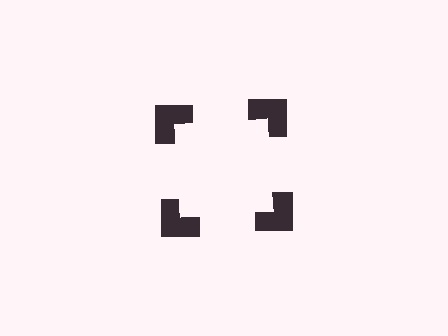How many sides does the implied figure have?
4 sides.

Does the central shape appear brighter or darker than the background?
It typically appears slightly brighter than the background, even though no actual brightness change is drawn.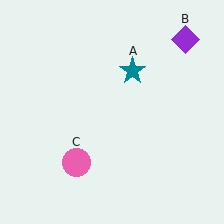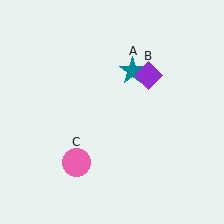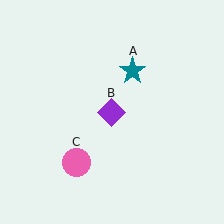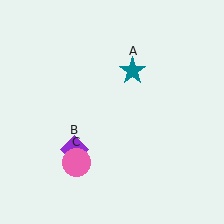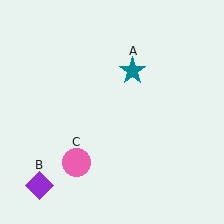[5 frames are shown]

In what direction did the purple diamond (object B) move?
The purple diamond (object B) moved down and to the left.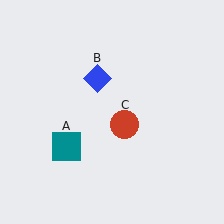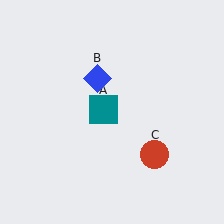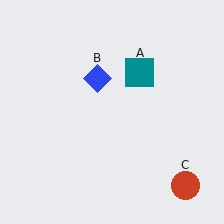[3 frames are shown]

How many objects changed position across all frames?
2 objects changed position: teal square (object A), red circle (object C).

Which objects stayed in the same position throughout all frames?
Blue diamond (object B) remained stationary.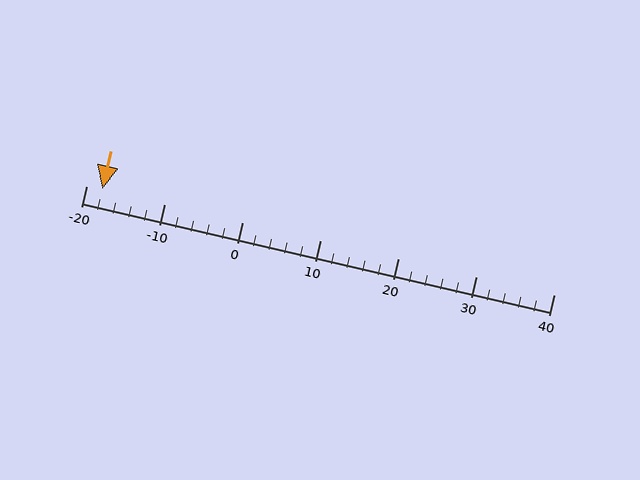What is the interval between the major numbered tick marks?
The major tick marks are spaced 10 units apart.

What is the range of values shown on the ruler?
The ruler shows values from -20 to 40.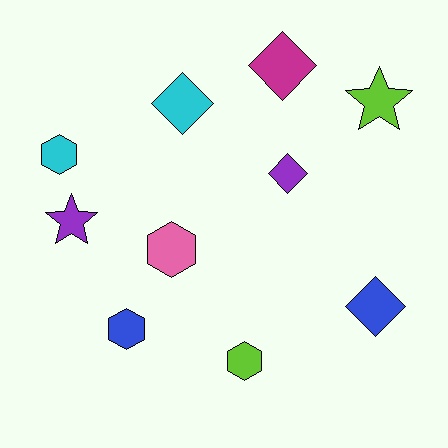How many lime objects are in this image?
There are 2 lime objects.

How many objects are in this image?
There are 10 objects.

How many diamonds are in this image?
There are 4 diamonds.